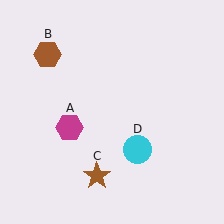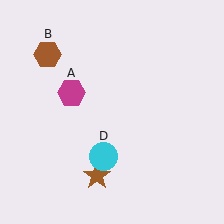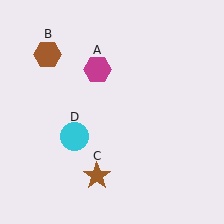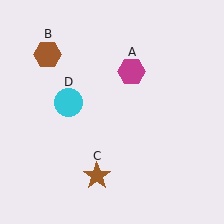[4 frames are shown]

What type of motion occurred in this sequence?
The magenta hexagon (object A), cyan circle (object D) rotated clockwise around the center of the scene.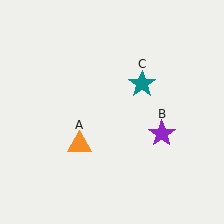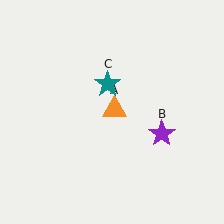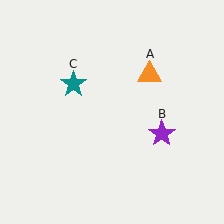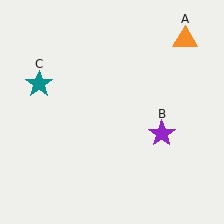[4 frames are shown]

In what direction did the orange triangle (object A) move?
The orange triangle (object A) moved up and to the right.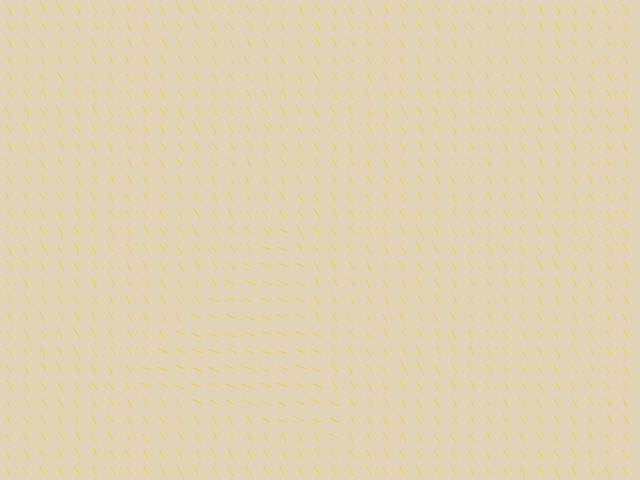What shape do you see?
I see a triangle.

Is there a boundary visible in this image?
Yes, there is a texture boundary formed by a change in line orientation.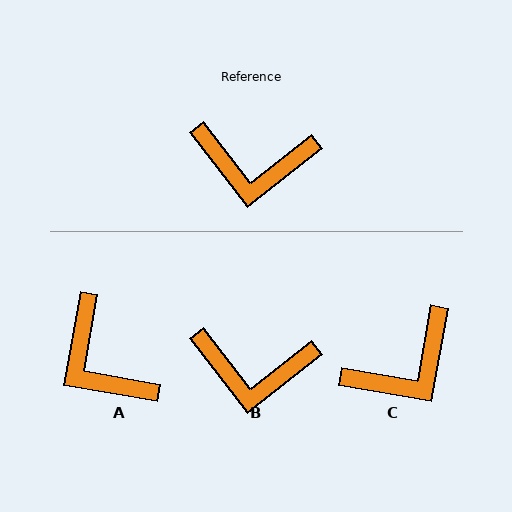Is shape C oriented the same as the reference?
No, it is off by about 42 degrees.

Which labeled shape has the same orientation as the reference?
B.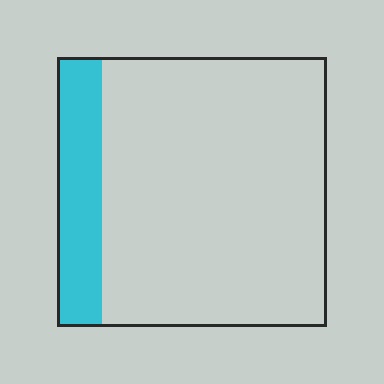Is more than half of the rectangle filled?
No.